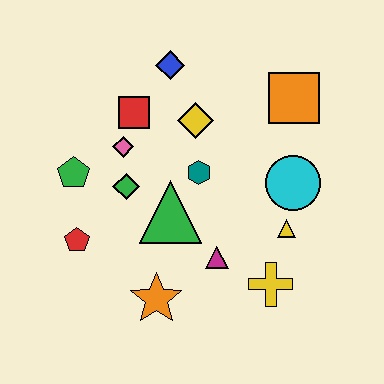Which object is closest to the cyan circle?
The yellow triangle is closest to the cyan circle.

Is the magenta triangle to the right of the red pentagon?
Yes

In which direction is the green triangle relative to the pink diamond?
The green triangle is below the pink diamond.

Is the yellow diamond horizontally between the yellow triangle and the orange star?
Yes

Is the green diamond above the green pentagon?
No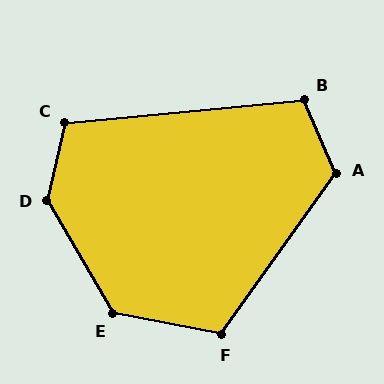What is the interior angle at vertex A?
Approximately 121 degrees (obtuse).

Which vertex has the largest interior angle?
D, at approximately 137 degrees.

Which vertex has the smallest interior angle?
C, at approximately 108 degrees.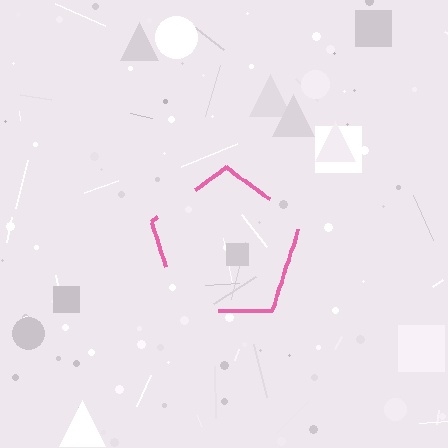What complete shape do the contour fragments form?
The contour fragments form a pentagon.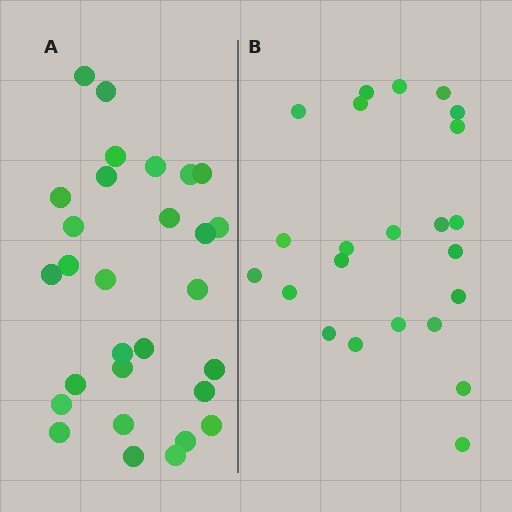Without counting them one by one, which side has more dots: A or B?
Region A (the left region) has more dots.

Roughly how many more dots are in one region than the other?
Region A has about 6 more dots than region B.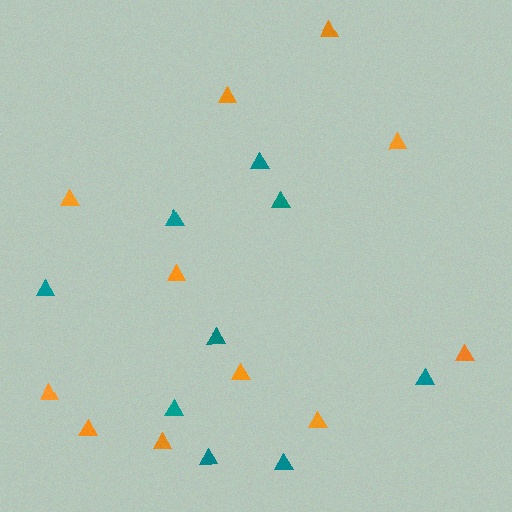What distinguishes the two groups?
There are 2 groups: one group of orange triangles (11) and one group of teal triangles (9).